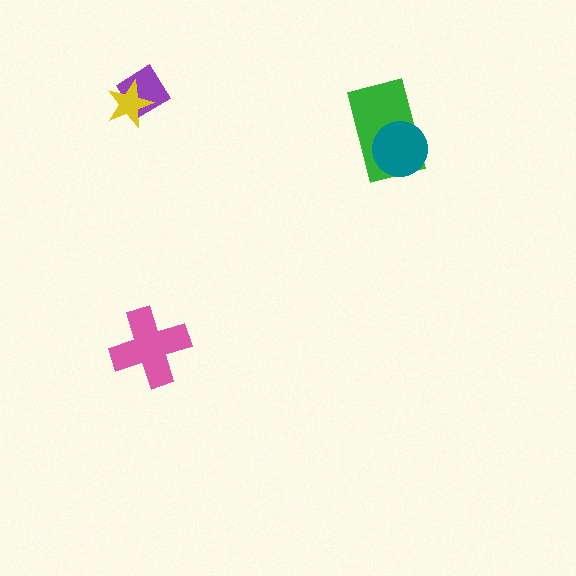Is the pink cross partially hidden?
No, no other shape covers it.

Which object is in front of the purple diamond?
The yellow star is in front of the purple diamond.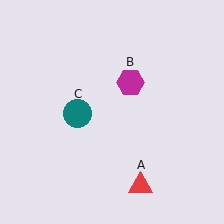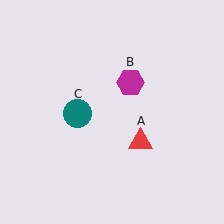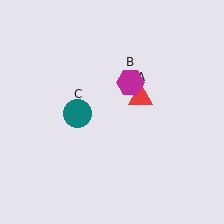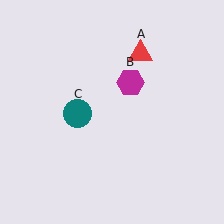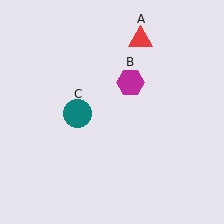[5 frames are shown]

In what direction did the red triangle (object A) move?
The red triangle (object A) moved up.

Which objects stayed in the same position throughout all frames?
Magenta hexagon (object B) and teal circle (object C) remained stationary.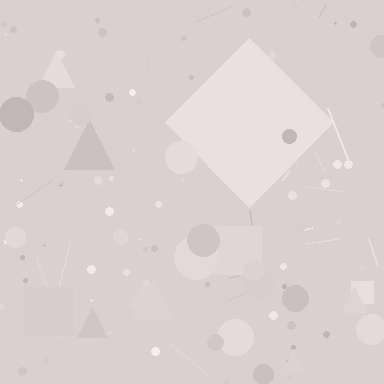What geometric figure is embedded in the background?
A diamond is embedded in the background.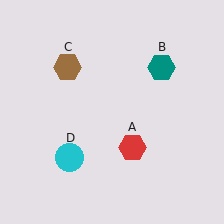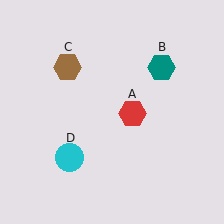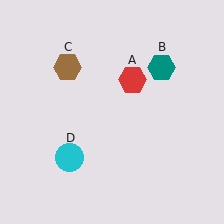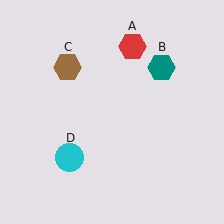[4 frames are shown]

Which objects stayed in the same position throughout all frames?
Teal hexagon (object B) and brown hexagon (object C) and cyan circle (object D) remained stationary.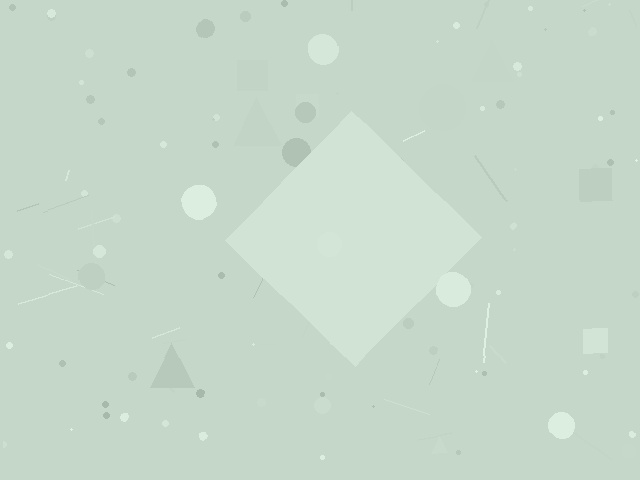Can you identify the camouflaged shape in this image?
The camouflaged shape is a diamond.